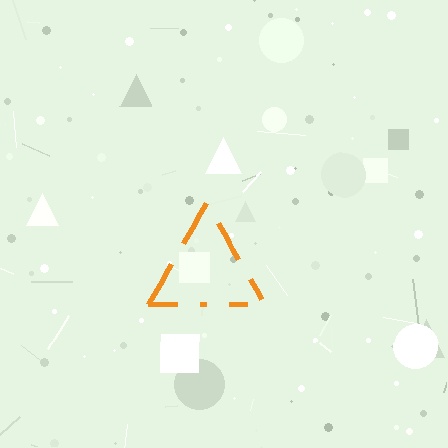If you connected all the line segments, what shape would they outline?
They would outline a triangle.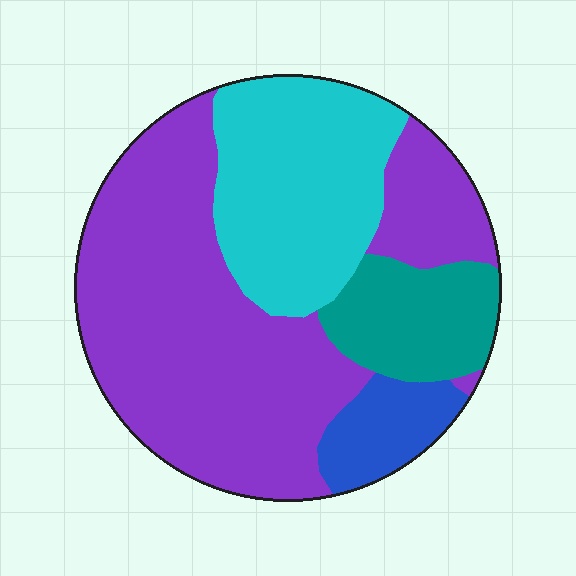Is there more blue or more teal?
Teal.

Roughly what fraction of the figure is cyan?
Cyan takes up between a sixth and a third of the figure.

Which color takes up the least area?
Blue, at roughly 10%.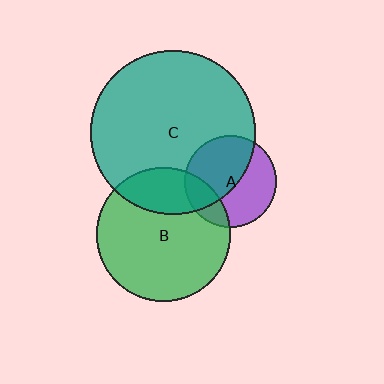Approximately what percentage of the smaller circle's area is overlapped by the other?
Approximately 25%.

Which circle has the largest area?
Circle C (teal).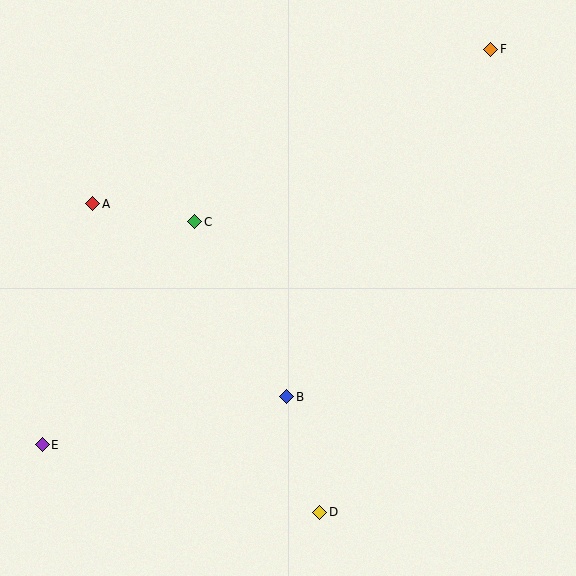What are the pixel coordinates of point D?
Point D is at (320, 512).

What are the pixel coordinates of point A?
Point A is at (92, 204).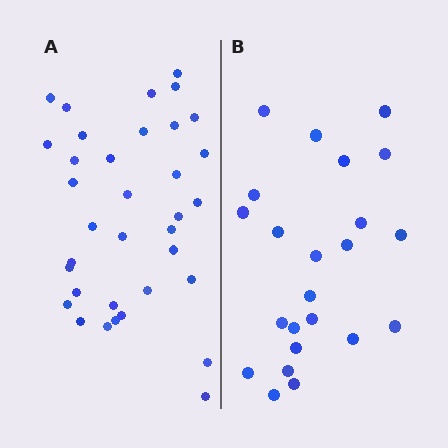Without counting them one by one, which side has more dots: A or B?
Region A (the left region) has more dots.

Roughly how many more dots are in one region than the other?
Region A has roughly 12 or so more dots than region B.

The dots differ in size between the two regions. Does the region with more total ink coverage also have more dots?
No. Region B has more total ink coverage because its dots are larger, but region A actually contains more individual dots. Total area can be misleading — the number of items is what matters here.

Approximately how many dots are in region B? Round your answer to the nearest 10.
About 20 dots. (The exact count is 23, which rounds to 20.)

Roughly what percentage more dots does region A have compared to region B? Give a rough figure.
About 50% more.